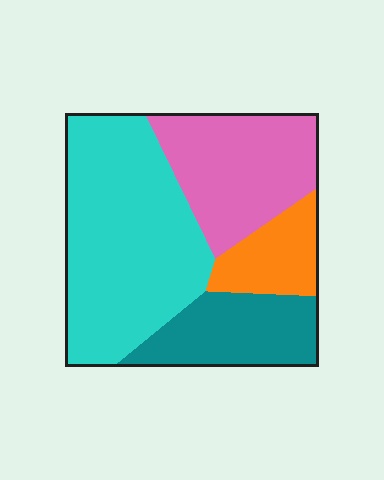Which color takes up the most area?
Cyan, at roughly 45%.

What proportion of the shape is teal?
Teal covers around 20% of the shape.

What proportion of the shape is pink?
Pink takes up between a sixth and a third of the shape.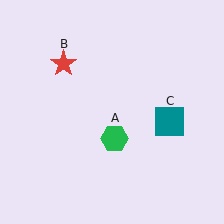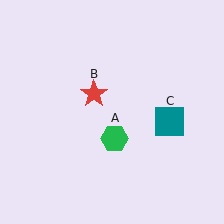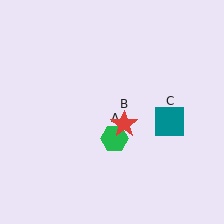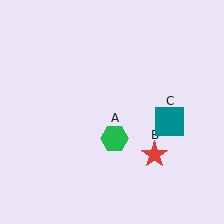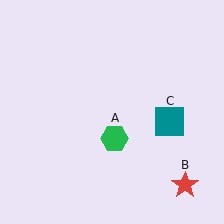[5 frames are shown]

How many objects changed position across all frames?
1 object changed position: red star (object B).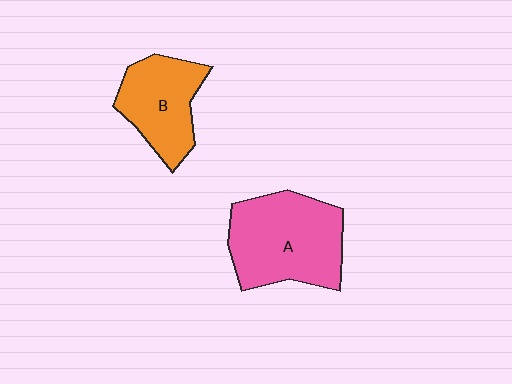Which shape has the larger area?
Shape A (pink).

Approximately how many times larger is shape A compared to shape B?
Approximately 1.4 times.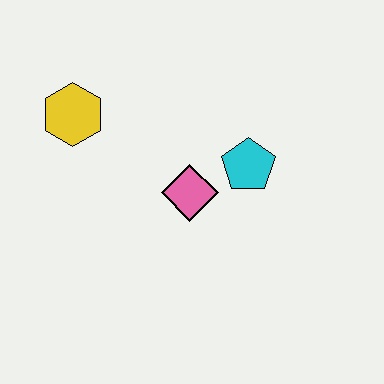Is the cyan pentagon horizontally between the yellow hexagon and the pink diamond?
No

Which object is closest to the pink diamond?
The cyan pentagon is closest to the pink diamond.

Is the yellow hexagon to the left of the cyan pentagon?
Yes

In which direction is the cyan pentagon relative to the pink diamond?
The cyan pentagon is to the right of the pink diamond.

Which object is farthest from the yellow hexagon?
The cyan pentagon is farthest from the yellow hexagon.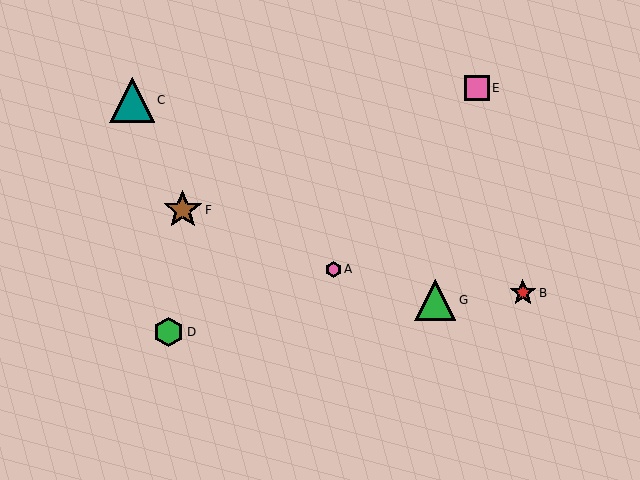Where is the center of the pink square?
The center of the pink square is at (477, 88).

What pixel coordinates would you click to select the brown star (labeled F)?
Click at (183, 210) to select the brown star F.